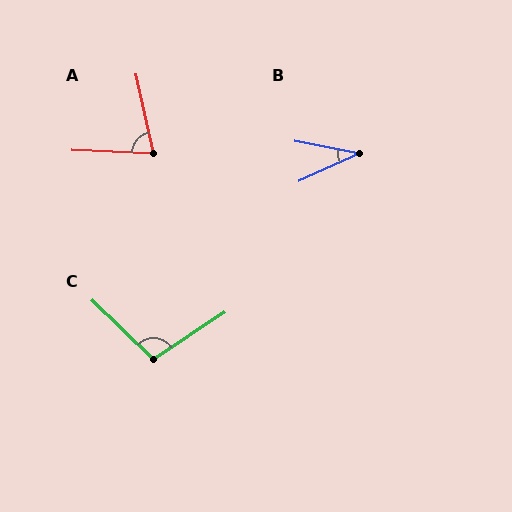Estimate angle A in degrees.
Approximately 75 degrees.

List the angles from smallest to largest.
B (35°), A (75°), C (102°).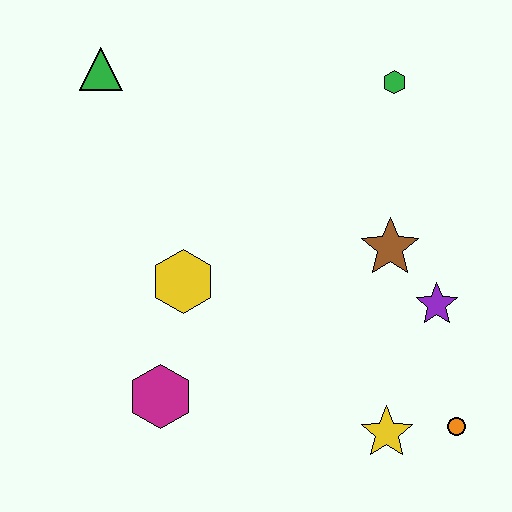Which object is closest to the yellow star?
The orange circle is closest to the yellow star.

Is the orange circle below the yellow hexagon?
Yes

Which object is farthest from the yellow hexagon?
The orange circle is farthest from the yellow hexagon.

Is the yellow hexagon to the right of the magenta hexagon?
Yes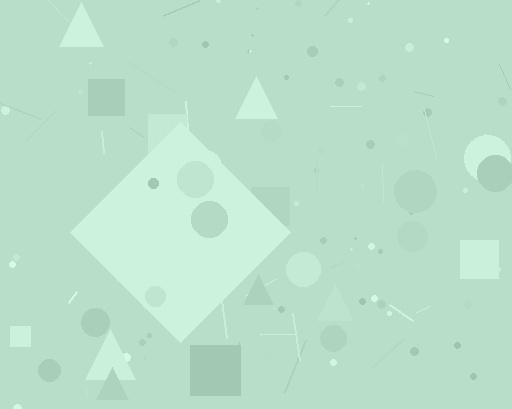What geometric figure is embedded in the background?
A diamond is embedded in the background.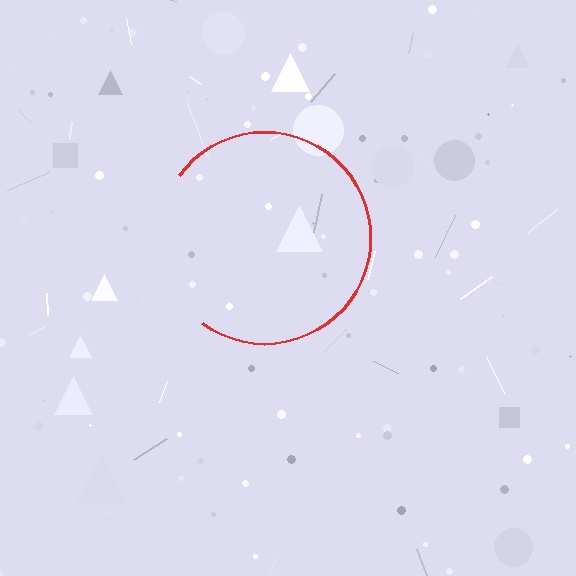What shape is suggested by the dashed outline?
The dashed outline suggests a circle.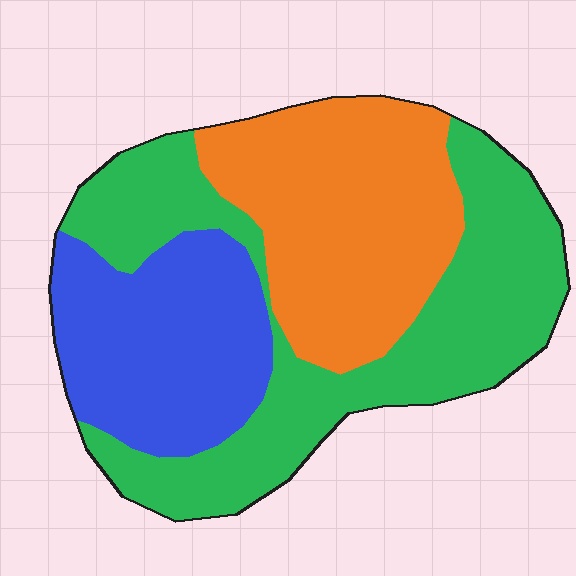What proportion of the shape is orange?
Orange covers 32% of the shape.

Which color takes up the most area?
Green, at roughly 45%.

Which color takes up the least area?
Blue, at roughly 25%.